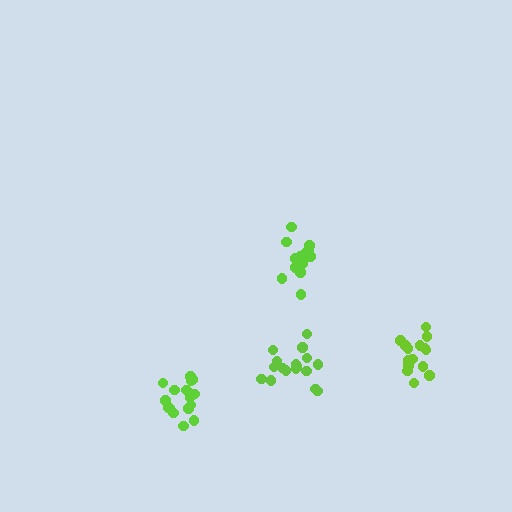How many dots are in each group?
Group 1: 17 dots, Group 2: 14 dots, Group 3: 16 dots, Group 4: 16 dots (63 total).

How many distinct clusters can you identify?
There are 4 distinct clusters.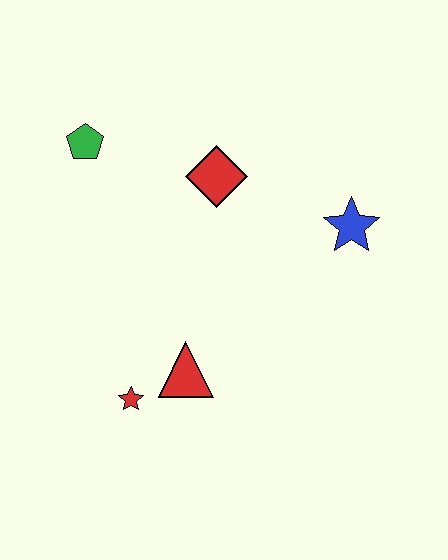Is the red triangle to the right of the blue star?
No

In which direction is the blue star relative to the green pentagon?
The blue star is to the right of the green pentagon.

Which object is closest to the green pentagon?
The red diamond is closest to the green pentagon.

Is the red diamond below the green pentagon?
Yes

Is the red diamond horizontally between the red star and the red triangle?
No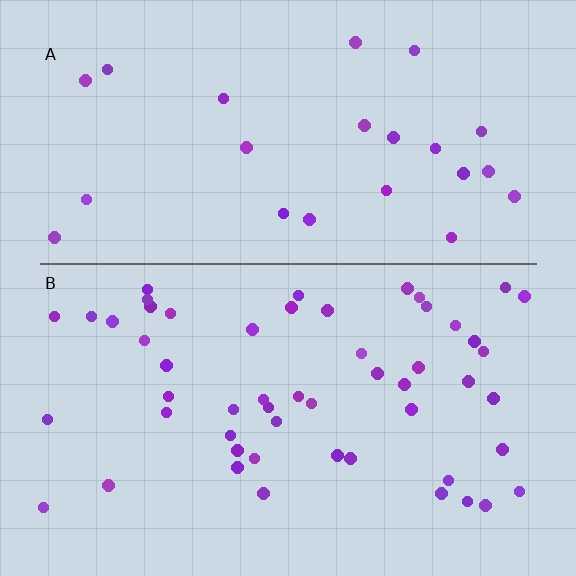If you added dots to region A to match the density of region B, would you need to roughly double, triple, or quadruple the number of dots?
Approximately double.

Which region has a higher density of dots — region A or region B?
B (the bottom).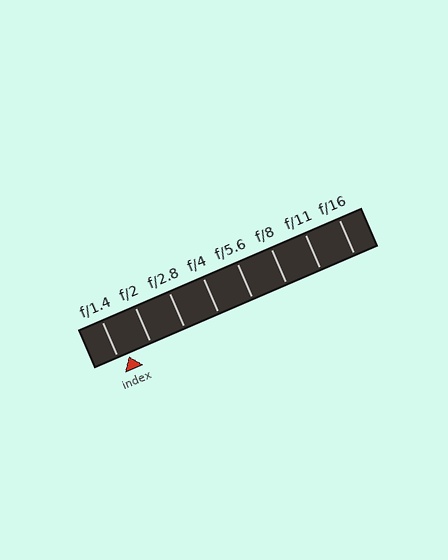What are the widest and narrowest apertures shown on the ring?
The widest aperture shown is f/1.4 and the narrowest is f/16.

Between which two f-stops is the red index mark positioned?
The index mark is between f/1.4 and f/2.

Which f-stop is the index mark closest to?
The index mark is closest to f/1.4.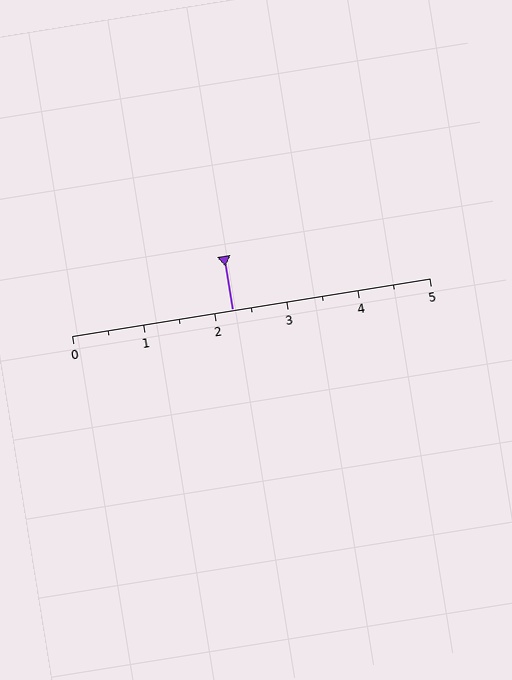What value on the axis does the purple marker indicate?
The marker indicates approximately 2.2.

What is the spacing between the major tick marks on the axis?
The major ticks are spaced 1 apart.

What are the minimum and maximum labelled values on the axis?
The axis runs from 0 to 5.